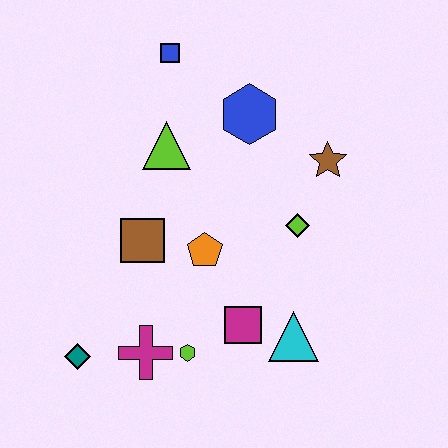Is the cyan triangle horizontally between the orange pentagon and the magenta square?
No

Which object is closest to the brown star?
The lime diamond is closest to the brown star.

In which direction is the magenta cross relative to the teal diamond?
The magenta cross is to the right of the teal diamond.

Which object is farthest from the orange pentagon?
The blue square is farthest from the orange pentagon.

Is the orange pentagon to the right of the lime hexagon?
Yes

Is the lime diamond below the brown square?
No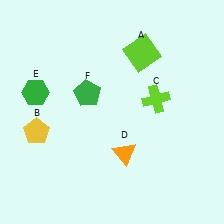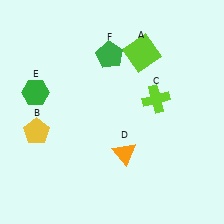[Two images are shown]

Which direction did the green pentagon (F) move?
The green pentagon (F) moved up.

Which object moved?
The green pentagon (F) moved up.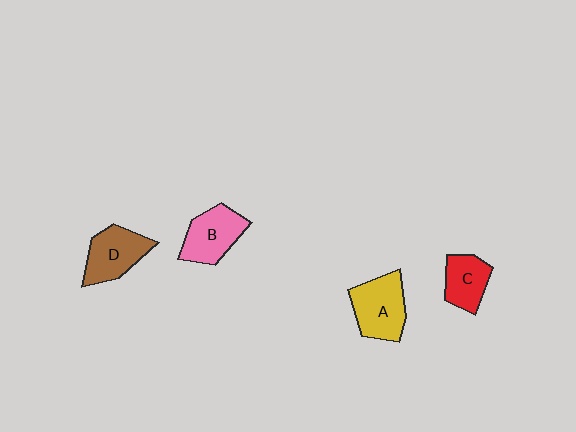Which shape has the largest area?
Shape A (yellow).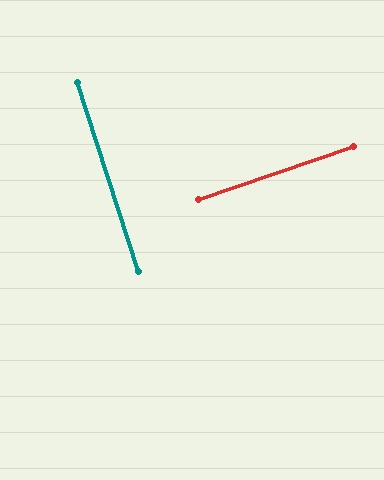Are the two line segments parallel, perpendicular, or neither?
Perpendicular — they meet at approximately 89°.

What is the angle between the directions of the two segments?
Approximately 89 degrees.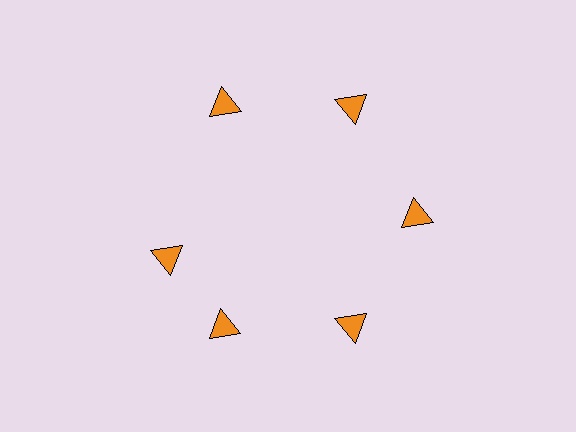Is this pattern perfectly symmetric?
No. The 6 orange triangles are arranged in a ring, but one element near the 9 o'clock position is rotated out of alignment along the ring, breaking the 6-fold rotational symmetry.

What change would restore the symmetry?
The symmetry would be restored by rotating it back into even spacing with its neighbors so that all 6 triangles sit at equal angles and equal distance from the center.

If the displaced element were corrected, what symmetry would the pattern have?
It would have 6-fold rotational symmetry — the pattern would map onto itself every 60 degrees.